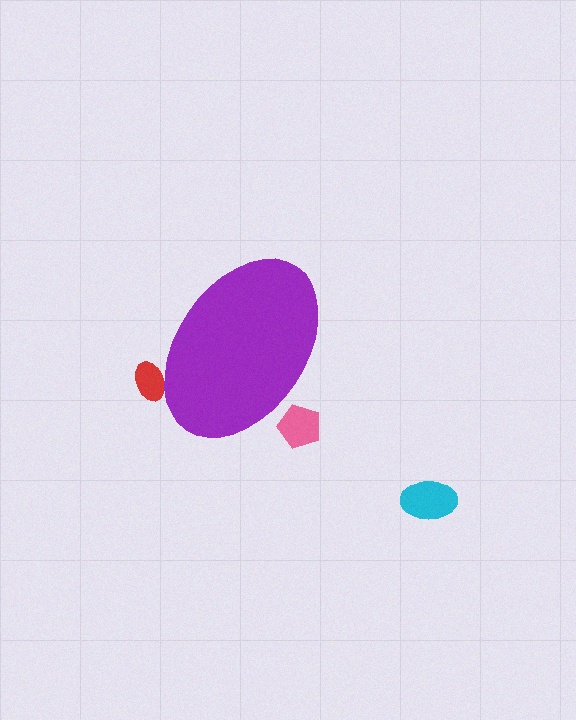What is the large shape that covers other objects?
A purple ellipse.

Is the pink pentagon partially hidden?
Yes, the pink pentagon is partially hidden behind the purple ellipse.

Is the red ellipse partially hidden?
Yes, the red ellipse is partially hidden behind the purple ellipse.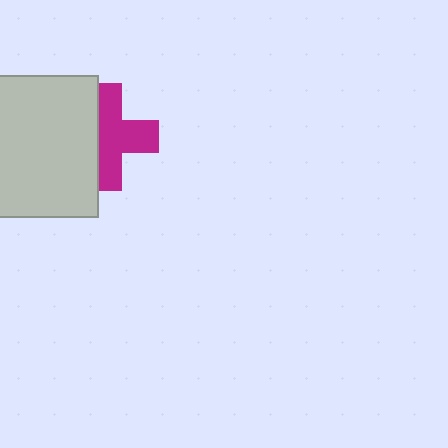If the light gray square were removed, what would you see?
You would see the complete magenta cross.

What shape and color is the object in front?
The object in front is a light gray square.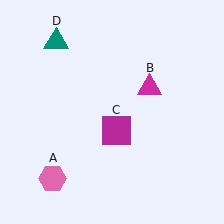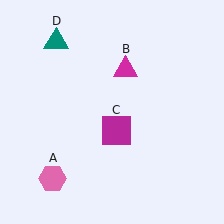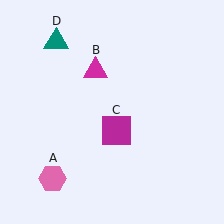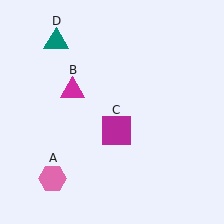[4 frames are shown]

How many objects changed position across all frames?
1 object changed position: magenta triangle (object B).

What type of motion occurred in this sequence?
The magenta triangle (object B) rotated counterclockwise around the center of the scene.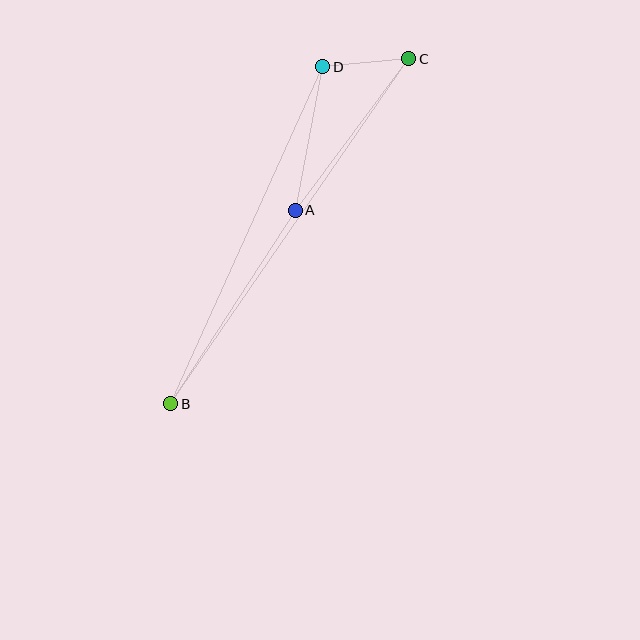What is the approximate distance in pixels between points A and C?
The distance between A and C is approximately 190 pixels.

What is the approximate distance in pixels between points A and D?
The distance between A and D is approximately 146 pixels.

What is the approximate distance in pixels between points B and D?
The distance between B and D is approximately 370 pixels.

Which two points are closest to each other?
Points C and D are closest to each other.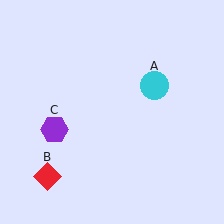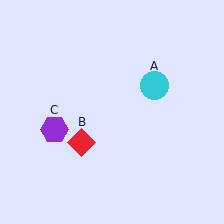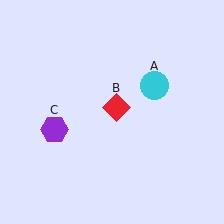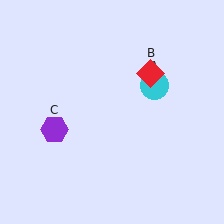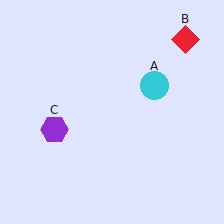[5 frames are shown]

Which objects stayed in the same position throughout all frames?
Cyan circle (object A) and purple hexagon (object C) remained stationary.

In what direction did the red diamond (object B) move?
The red diamond (object B) moved up and to the right.